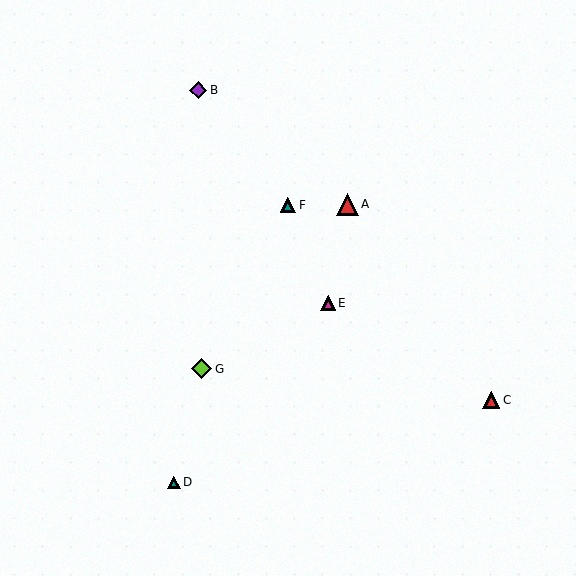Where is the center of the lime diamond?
The center of the lime diamond is at (201, 369).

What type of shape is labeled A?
Shape A is a red triangle.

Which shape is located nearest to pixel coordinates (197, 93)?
The purple diamond (labeled B) at (198, 90) is nearest to that location.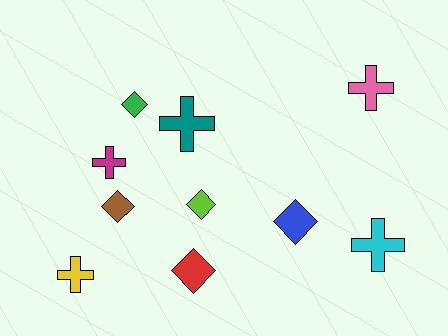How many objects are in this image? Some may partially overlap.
There are 10 objects.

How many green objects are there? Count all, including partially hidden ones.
There is 1 green object.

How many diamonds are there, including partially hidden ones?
There are 5 diamonds.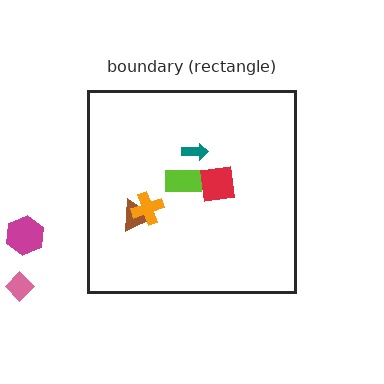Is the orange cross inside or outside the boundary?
Inside.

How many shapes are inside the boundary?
5 inside, 2 outside.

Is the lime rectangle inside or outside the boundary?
Inside.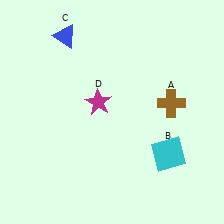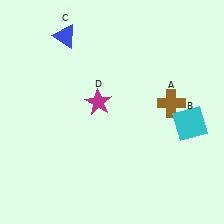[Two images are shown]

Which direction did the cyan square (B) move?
The cyan square (B) moved up.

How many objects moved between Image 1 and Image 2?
1 object moved between the two images.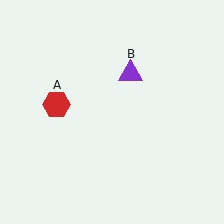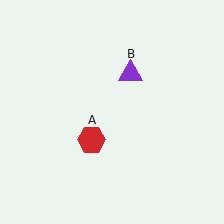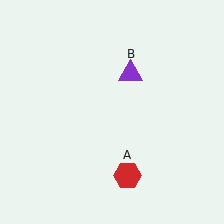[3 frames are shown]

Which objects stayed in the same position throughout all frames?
Purple triangle (object B) remained stationary.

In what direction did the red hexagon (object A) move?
The red hexagon (object A) moved down and to the right.